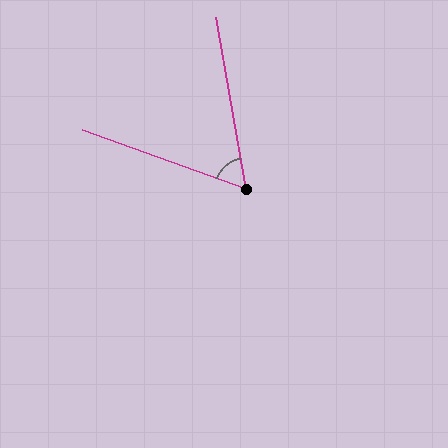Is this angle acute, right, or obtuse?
It is acute.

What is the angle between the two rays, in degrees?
Approximately 60 degrees.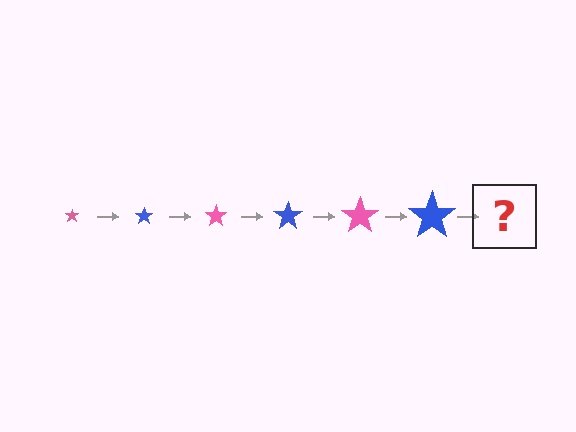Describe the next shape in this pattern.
It should be a pink star, larger than the previous one.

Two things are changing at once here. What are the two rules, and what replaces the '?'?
The two rules are that the star grows larger each step and the color cycles through pink and blue. The '?' should be a pink star, larger than the previous one.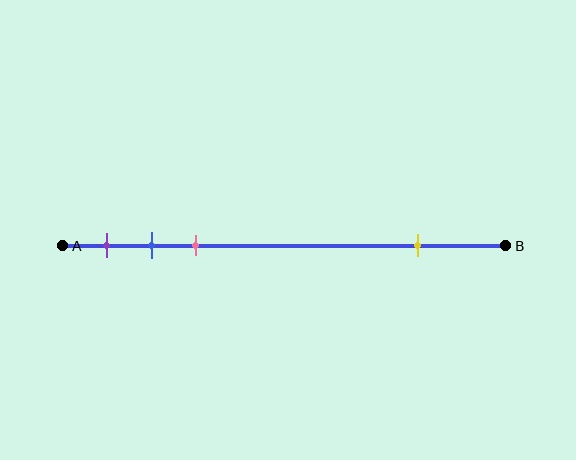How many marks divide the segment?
There are 4 marks dividing the segment.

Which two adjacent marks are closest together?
The blue and pink marks are the closest adjacent pair.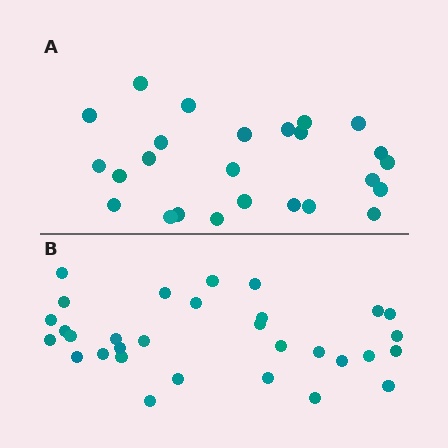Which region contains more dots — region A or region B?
Region B (the bottom region) has more dots.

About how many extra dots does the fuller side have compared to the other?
Region B has about 6 more dots than region A.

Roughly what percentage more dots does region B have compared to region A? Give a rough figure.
About 25% more.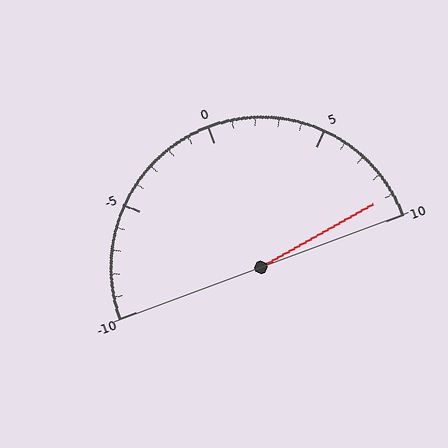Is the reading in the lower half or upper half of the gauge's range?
The reading is in the upper half of the range (-10 to 10).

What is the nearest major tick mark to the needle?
The nearest major tick mark is 10.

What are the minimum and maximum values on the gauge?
The gauge ranges from -10 to 10.